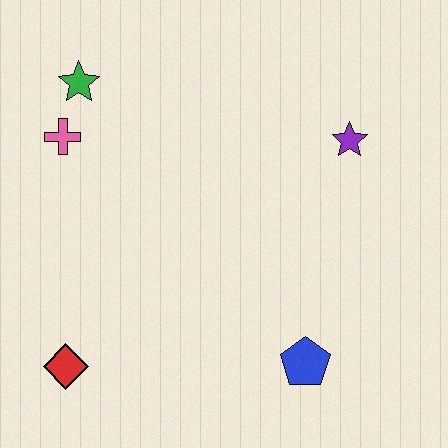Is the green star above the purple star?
Yes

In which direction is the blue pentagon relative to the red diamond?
The blue pentagon is to the right of the red diamond.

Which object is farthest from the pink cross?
The blue pentagon is farthest from the pink cross.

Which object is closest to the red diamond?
The pink cross is closest to the red diamond.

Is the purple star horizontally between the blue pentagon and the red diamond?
No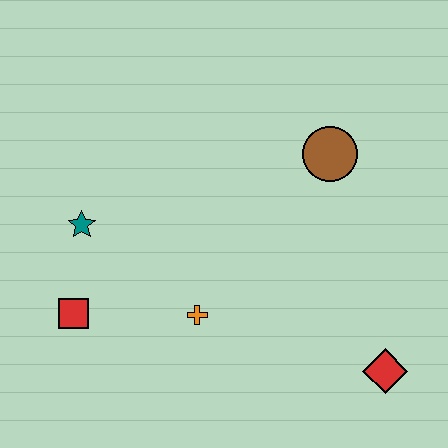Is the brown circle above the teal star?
Yes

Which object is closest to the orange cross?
The red square is closest to the orange cross.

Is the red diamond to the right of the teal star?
Yes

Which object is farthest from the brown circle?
The red square is farthest from the brown circle.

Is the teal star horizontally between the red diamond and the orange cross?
No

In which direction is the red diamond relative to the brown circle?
The red diamond is below the brown circle.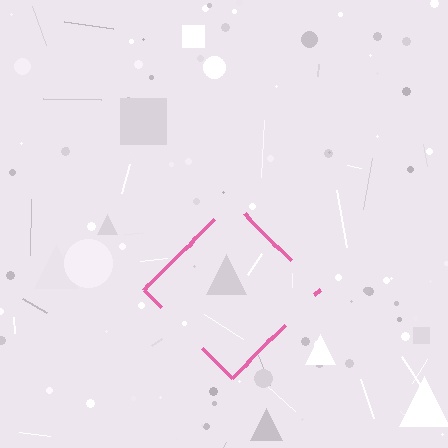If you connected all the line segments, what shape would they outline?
They would outline a diamond.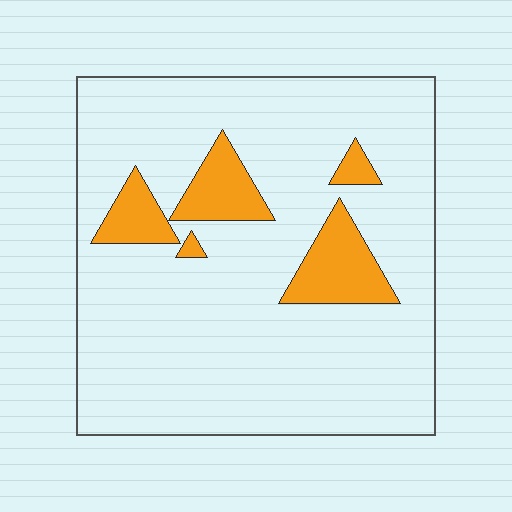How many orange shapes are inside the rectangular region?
5.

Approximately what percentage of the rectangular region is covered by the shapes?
Approximately 15%.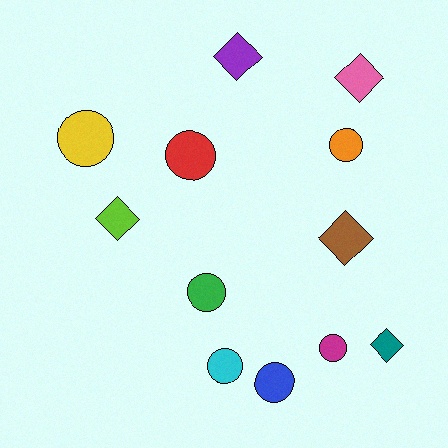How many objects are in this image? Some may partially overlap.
There are 12 objects.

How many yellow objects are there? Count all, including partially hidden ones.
There is 1 yellow object.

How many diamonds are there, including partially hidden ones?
There are 5 diamonds.